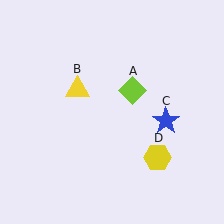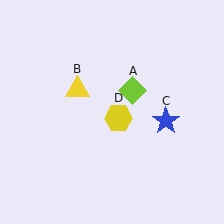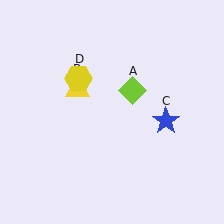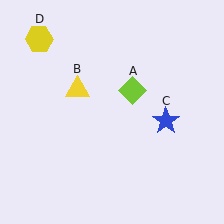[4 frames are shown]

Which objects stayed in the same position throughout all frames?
Lime diamond (object A) and yellow triangle (object B) and blue star (object C) remained stationary.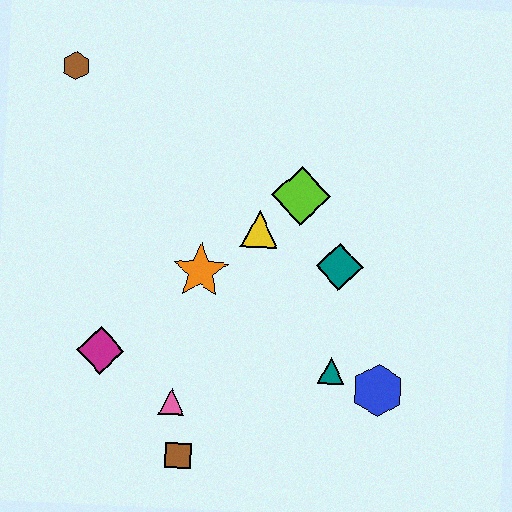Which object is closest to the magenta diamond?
The pink triangle is closest to the magenta diamond.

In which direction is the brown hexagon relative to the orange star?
The brown hexagon is above the orange star.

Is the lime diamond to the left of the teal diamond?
Yes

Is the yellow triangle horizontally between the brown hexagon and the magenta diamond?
No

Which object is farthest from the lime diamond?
The brown square is farthest from the lime diamond.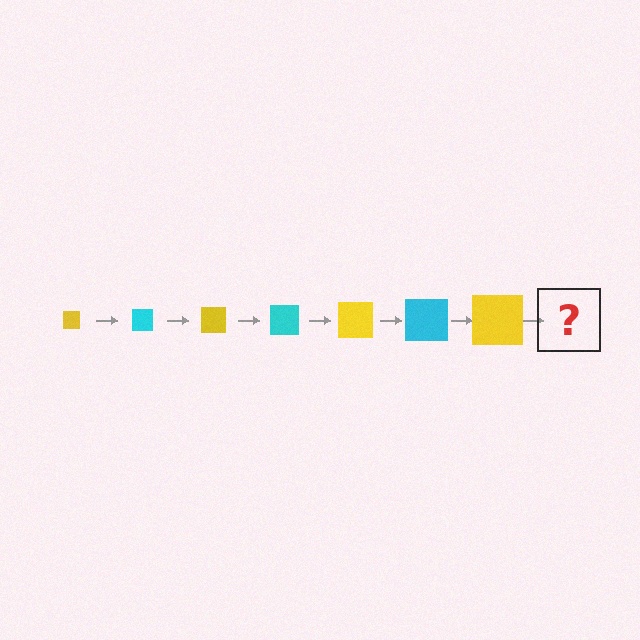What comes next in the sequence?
The next element should be a cyan square, larger than the previous one.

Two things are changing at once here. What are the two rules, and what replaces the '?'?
The two rules are that the square grows larger each step and the color cycles through yellow and cyan. The '?' should be a cyan square, larger than the previous one.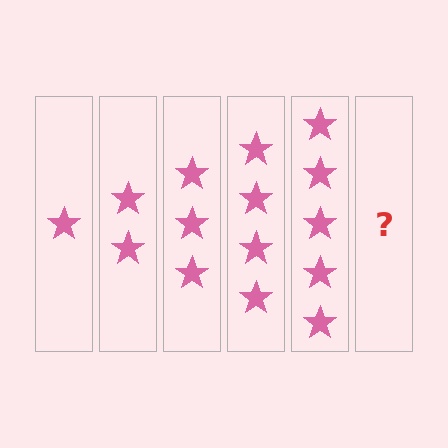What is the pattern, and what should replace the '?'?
The pattern is that each step adds one more star. The '?' should be 6 stars.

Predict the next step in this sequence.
The next step is 6 stars.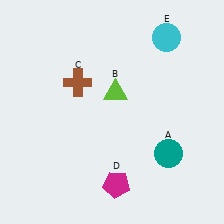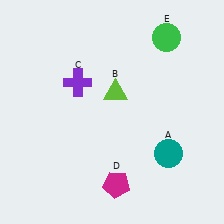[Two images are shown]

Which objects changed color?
C changed from brown to purple. E changed from cyan to green.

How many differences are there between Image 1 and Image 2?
There are 2 differences between the two images.